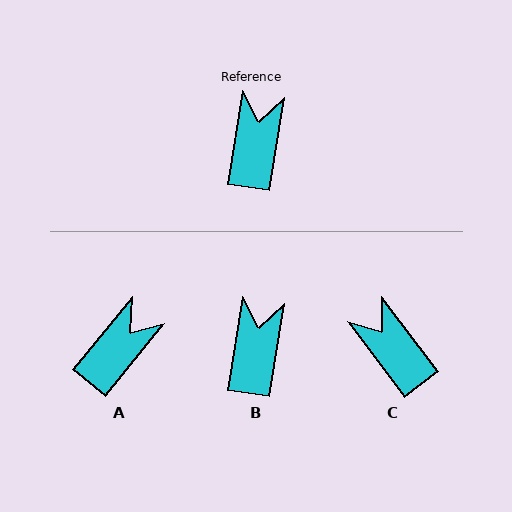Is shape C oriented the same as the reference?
No, it is off by about 46 degrees.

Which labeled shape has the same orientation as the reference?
B.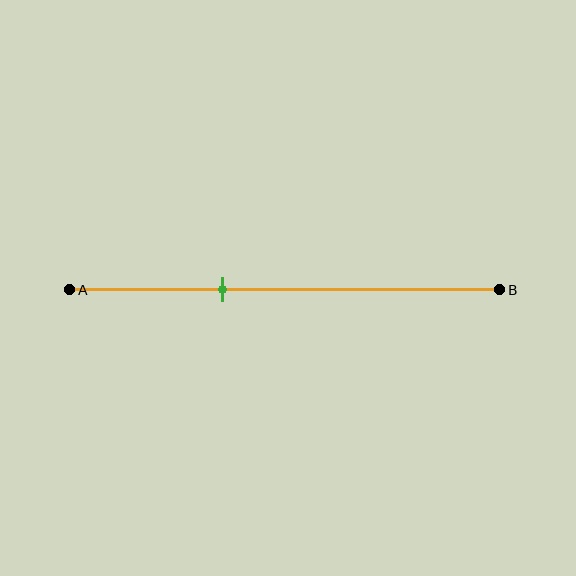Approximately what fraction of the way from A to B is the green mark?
The green mark is approximately 35% of the way from A to B.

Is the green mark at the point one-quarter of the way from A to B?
No, the mark is at about 35% from A, not at the 25% one-quarter point.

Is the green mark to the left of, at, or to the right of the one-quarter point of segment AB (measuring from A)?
The green mark is to the right of the one-quarter point of segment AB.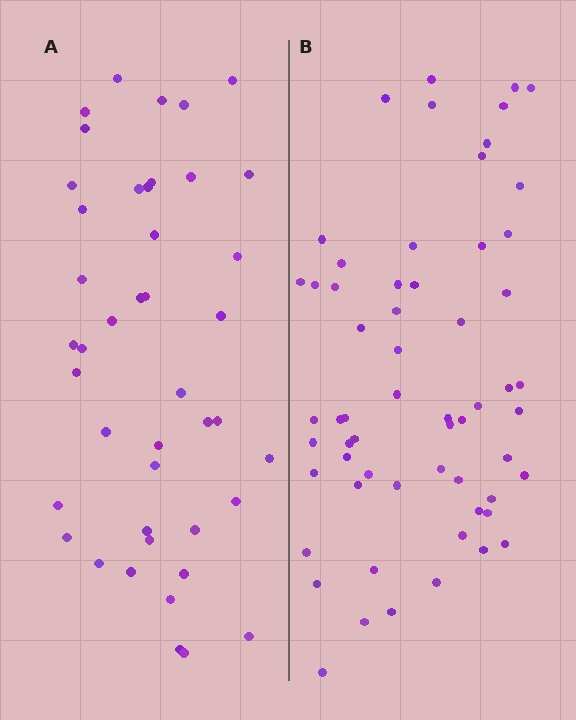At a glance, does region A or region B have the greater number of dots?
Region B (the right region) has more dots.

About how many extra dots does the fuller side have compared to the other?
Region B has approximately 15 more dots than region A.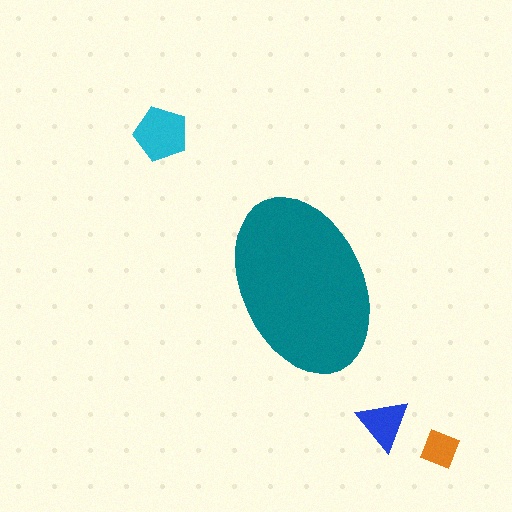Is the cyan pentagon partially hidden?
No, the cyan pentagon is fully visible.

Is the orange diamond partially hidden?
No, the orange diamond is fully visible.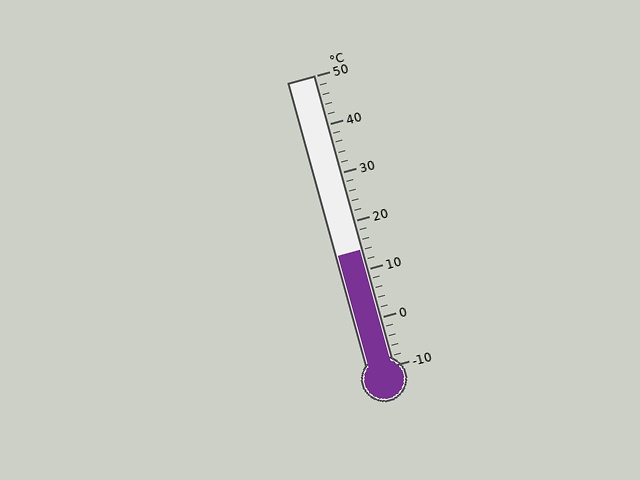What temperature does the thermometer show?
The thermometer shows approximately 14°C.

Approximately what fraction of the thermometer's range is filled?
The thermometer is filled to approximately 40% of its range.